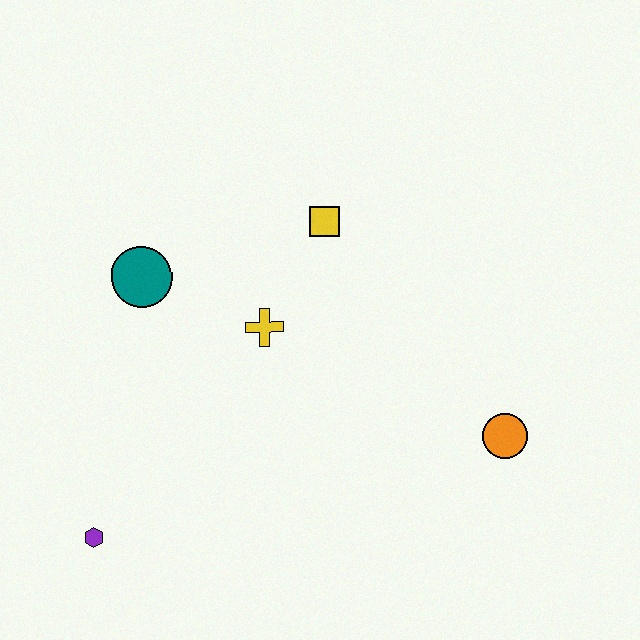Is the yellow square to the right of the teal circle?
Yes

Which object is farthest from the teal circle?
The orange circle is farthest from the teal circle.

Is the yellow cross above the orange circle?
Yes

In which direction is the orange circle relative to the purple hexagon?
The orange circle is to the right of the purple hexagon.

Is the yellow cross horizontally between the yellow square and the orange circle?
No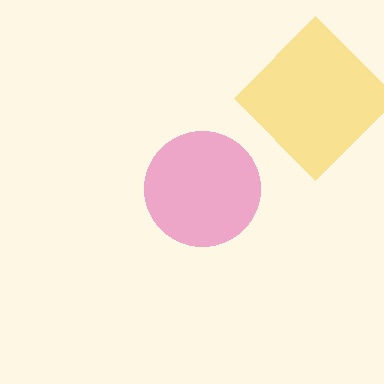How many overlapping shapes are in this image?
There are 2 overlapping shapes in the image.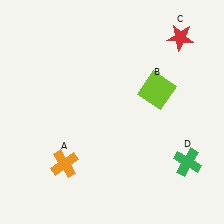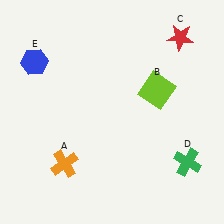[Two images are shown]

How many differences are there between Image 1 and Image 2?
There is 1 difference between the two images.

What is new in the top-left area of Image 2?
A blue hexagon (E) was added in the top-left area of Image 2.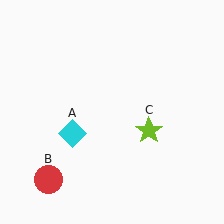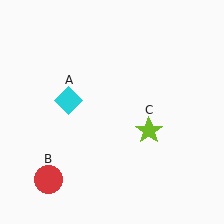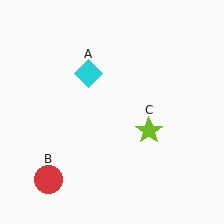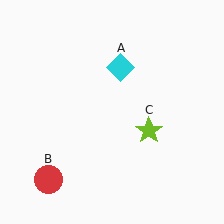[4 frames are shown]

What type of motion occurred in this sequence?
The cyan diamond (object A) rotated clockwise around the center of the scene.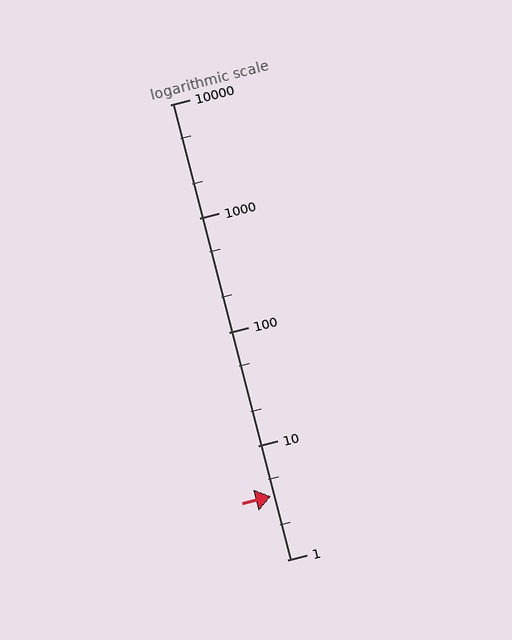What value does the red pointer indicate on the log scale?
The pointer indicates approximately 3.6.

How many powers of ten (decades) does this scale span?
The scale spans 4 decades, from 1 to 10000.